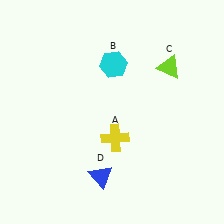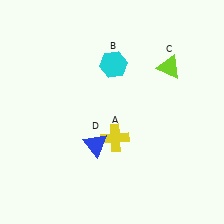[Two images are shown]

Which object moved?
The blue triangle (D) moved up.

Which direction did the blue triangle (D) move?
The blue triangle (D) moved up.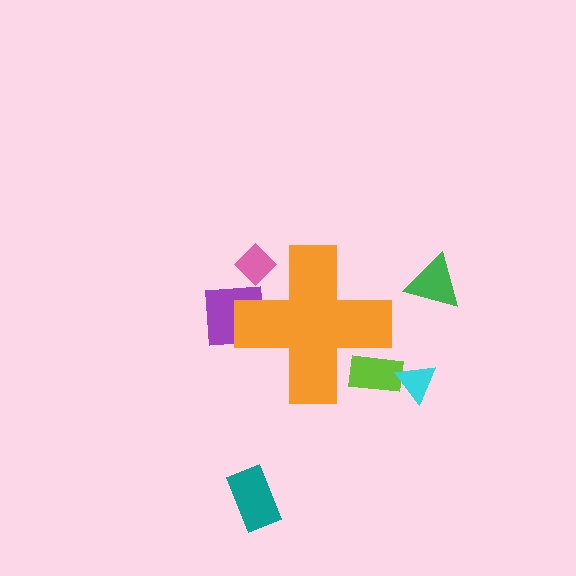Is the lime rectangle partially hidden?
Yes, the lime rectangle is partially hidden behind the orange cross.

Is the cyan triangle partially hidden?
No, the cyan triangle is fully visible.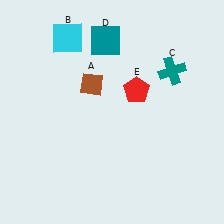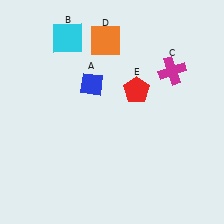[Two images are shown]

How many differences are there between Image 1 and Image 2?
There are 3 differences between the two images.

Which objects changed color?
A changed from brown to blue. C changed from teal to magenta. D changed from teal to orange.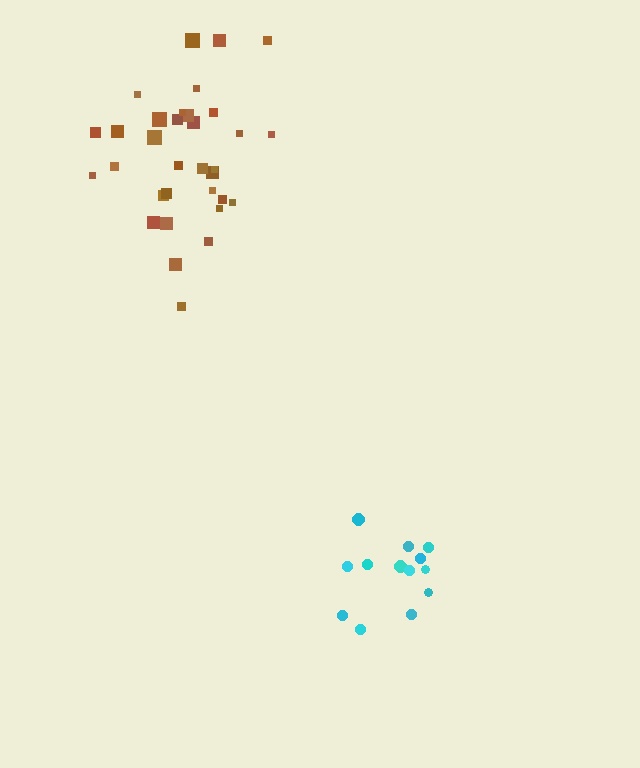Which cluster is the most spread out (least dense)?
Brown.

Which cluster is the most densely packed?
Cyan.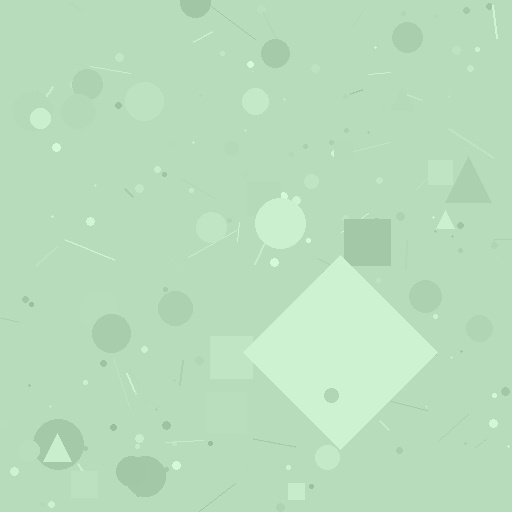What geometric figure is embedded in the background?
A diamond is embedded in the background.